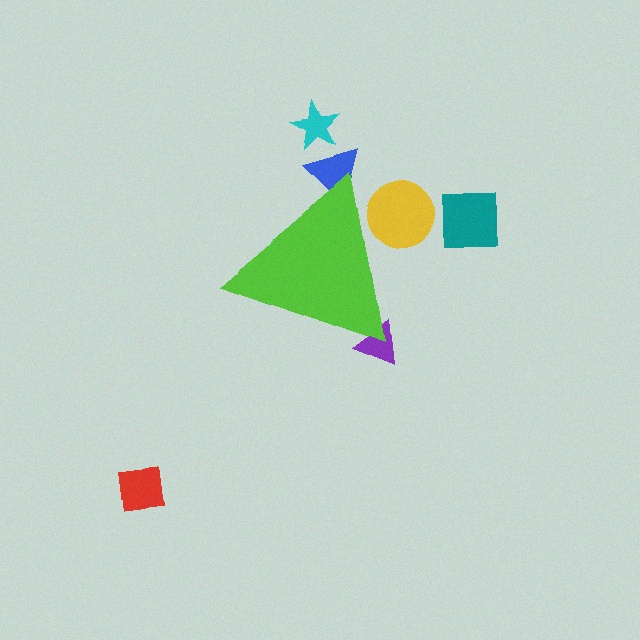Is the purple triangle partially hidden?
Yes, the purple triangle is partially hidden behind the lime triangle.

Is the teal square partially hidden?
No, the teal square is fully visible.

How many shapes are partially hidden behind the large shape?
3 shapes are partially hidden.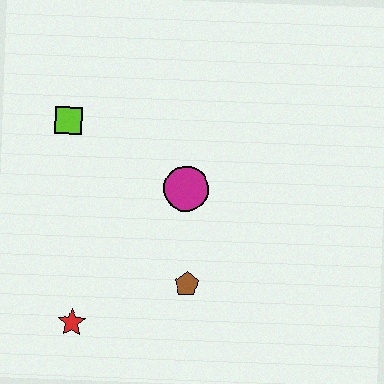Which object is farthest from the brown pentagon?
The lime square is farthest from the brown pentagon.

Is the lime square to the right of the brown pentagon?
No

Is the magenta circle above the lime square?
No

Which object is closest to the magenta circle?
The brown pentagon is closest to the magenta circle.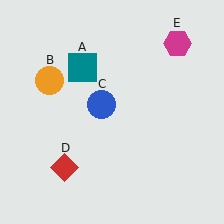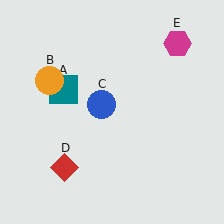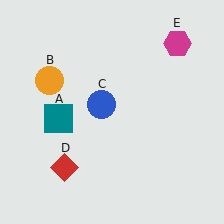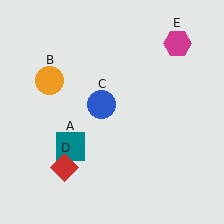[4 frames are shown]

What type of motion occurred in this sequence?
The teal square (object A) rotated counterclockwise around the center of the scene.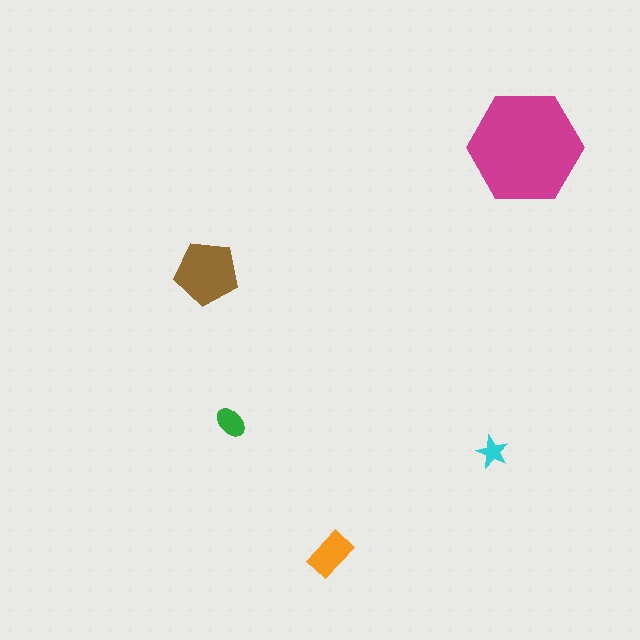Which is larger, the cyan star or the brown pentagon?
The brown pentagon.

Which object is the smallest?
The cyan star.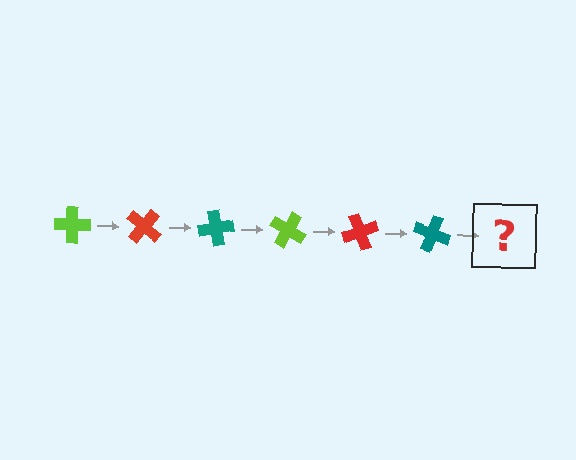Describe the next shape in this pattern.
It should be a lime cross, rotated 240 degrees from the start.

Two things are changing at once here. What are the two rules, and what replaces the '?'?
The two rules are that it rotates 40 degrees each step and the color cycles through lime, red, and teal. The '?' should be a lime cross, rotated 240 degrees from the start.